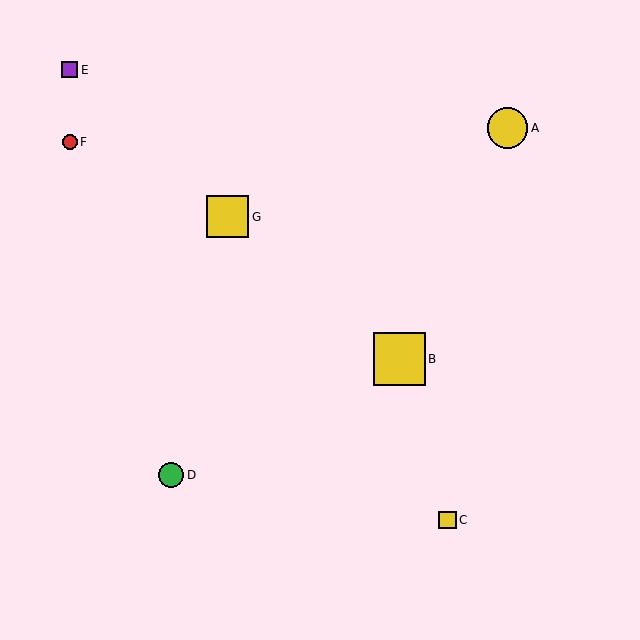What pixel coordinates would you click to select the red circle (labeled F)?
Click at (70, 142) to select the red circle F.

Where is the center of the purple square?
The center of the purple square is at (70, 70).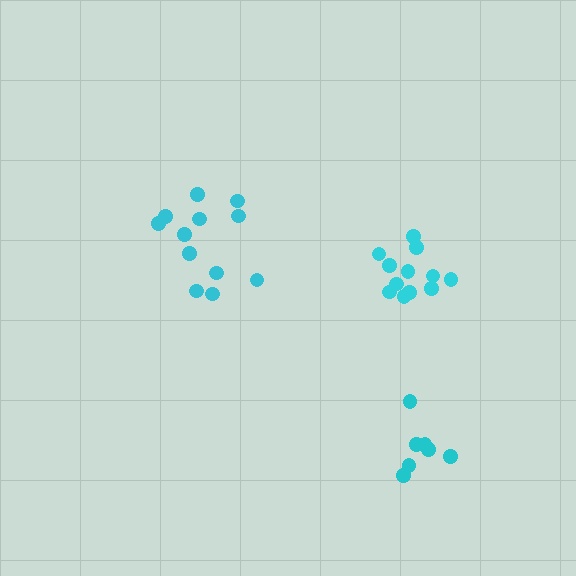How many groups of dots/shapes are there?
There are 3 groups.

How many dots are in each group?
Group 1: 12 dots, Group 2: 7 dots, Group 3: 12 dots (31 total).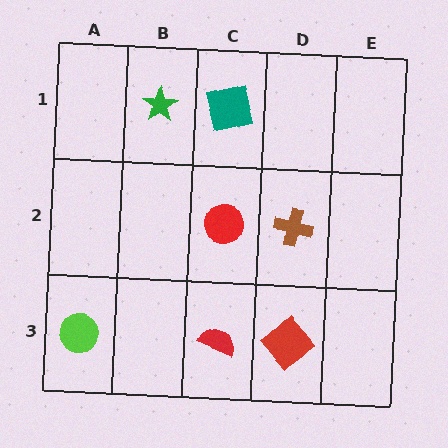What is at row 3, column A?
A lime circle.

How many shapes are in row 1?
2 shapes.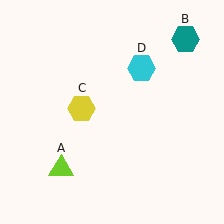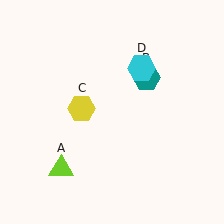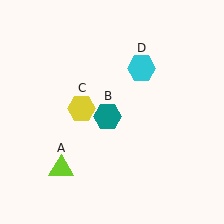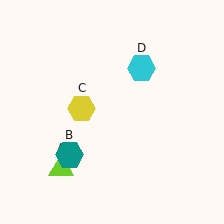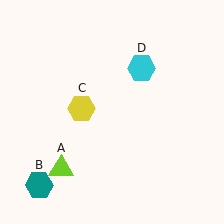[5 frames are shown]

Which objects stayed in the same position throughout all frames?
Lime triangle (object A) and yellow hexagon (object C) and cyan hexagon (object D) remained stationary.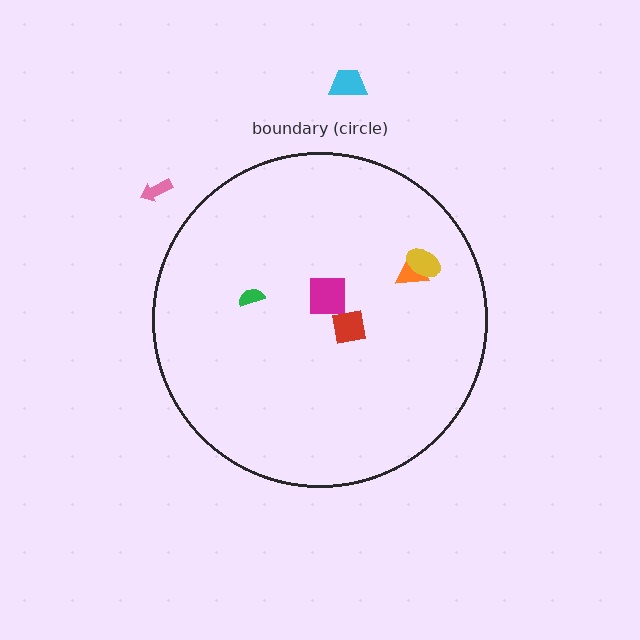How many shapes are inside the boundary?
5 inside, 2 outside.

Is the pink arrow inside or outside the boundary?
Outside.